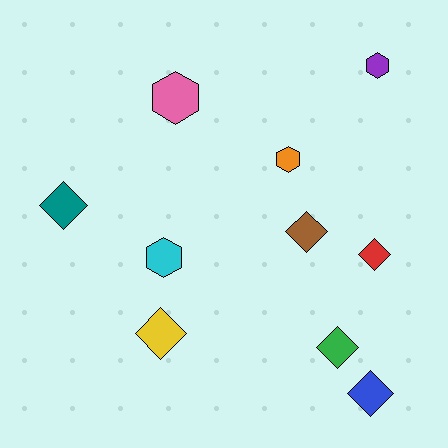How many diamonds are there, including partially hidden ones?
There are 6 diamonds.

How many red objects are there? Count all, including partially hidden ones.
There is 1 red object.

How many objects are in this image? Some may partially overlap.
There are 10 objects.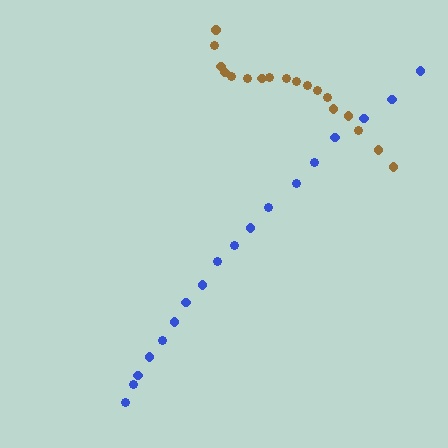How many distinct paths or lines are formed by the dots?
There are 2 distinct paths.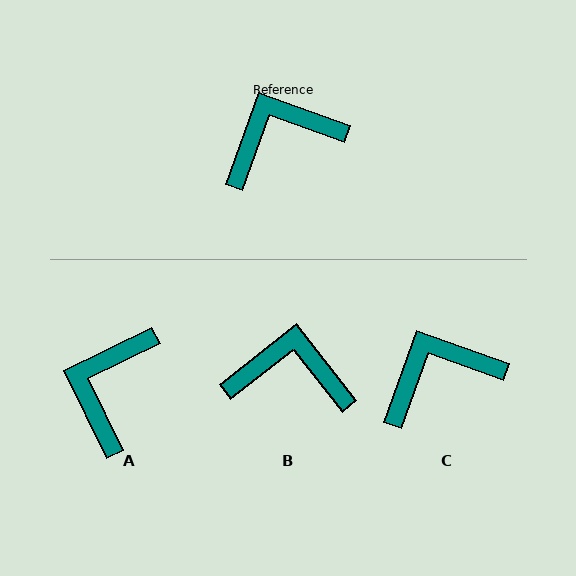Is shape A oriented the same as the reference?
No, it is off by about 46 degrees.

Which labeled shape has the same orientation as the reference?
C.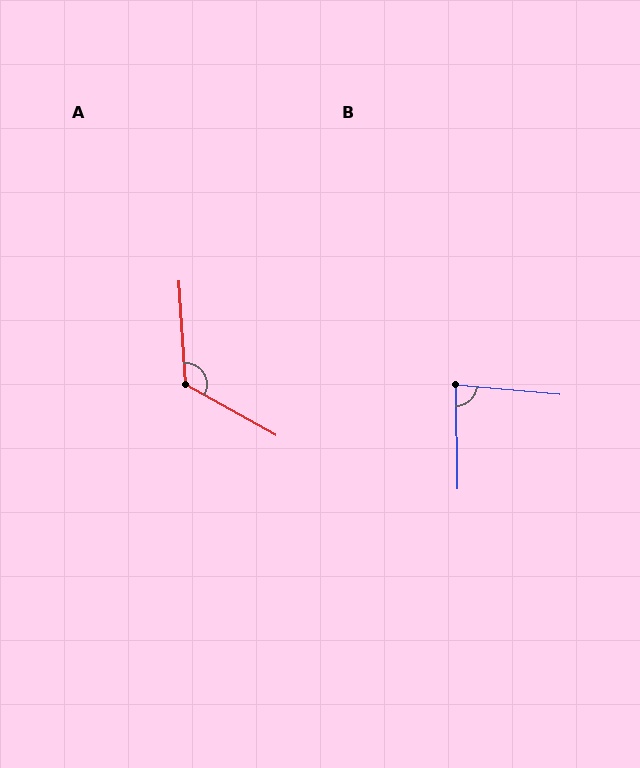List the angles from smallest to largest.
B (84°), A (123°).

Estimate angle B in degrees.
Approximately 84 degrees.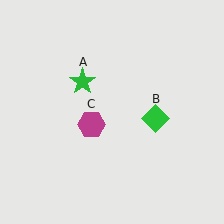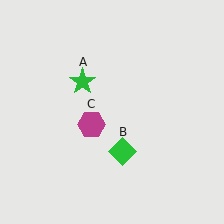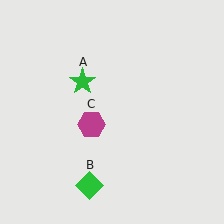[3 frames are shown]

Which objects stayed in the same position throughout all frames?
Green star (object A) and magenta hexagon (object C) remained stationary.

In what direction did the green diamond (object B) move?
The green diamond (object B) moved down and to the left.